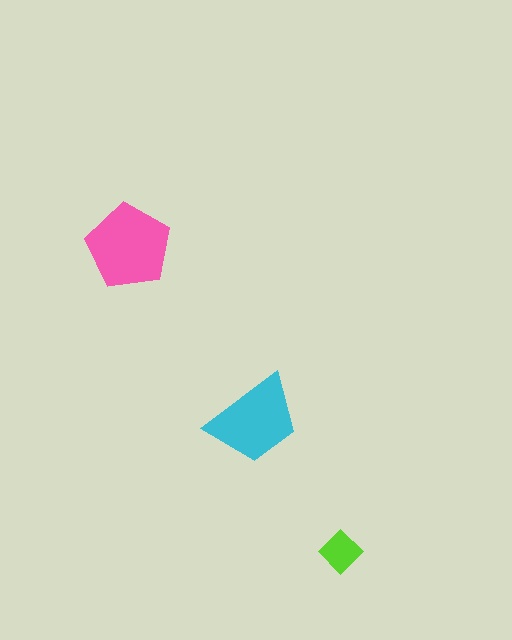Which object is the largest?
The pink pentagon.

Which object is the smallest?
The lime diamond.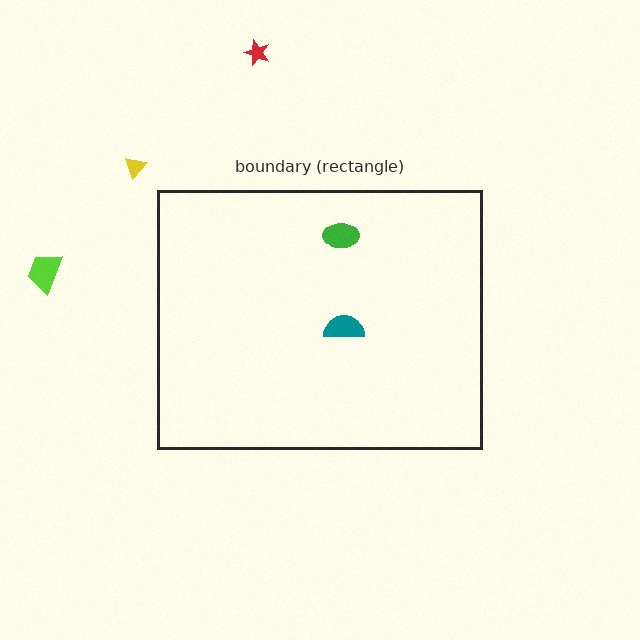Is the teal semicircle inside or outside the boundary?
Inside.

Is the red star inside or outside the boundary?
Outside.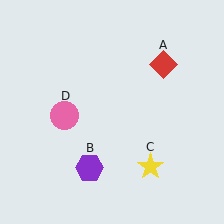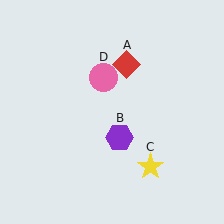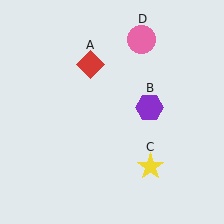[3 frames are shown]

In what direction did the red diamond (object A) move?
The red diamond (object A) moved left.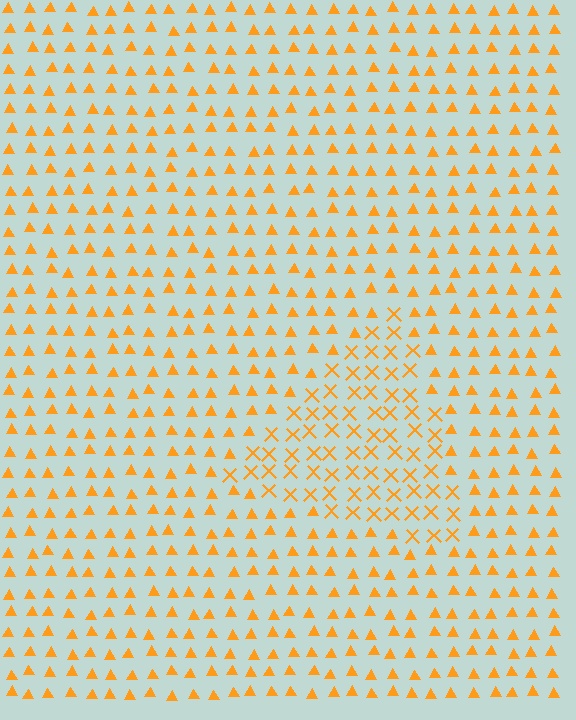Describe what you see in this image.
The image is filled with small orange elements arranged in a uniform grid. A triangle-shaped region contains X marks, while the surrounding area contains triangles. The boundary is defined purely by the change in element shape.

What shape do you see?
I see a triangle.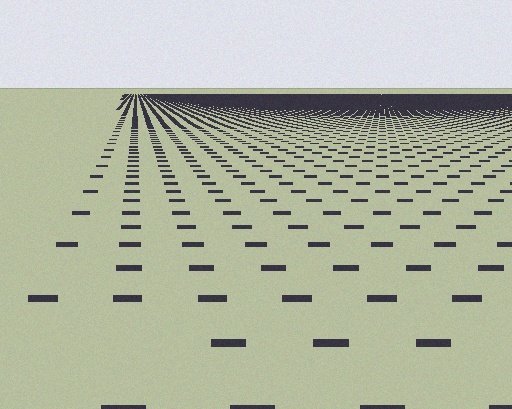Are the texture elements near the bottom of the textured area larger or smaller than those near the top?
Larger. Near the bottom, elements are closer to the viewer and appear at a bigger on-screen size.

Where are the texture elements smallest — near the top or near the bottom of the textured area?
Near the top.